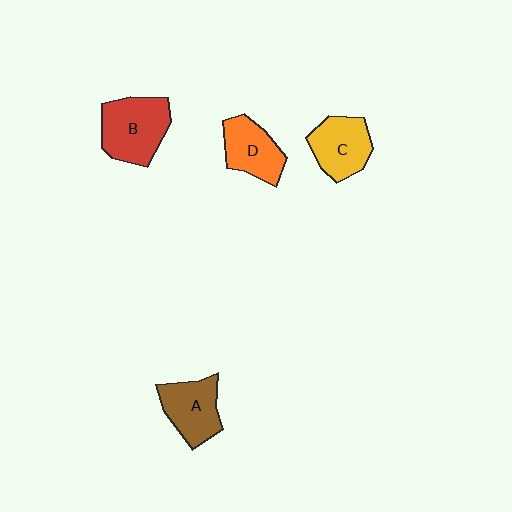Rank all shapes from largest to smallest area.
From largest to smallest: B (red), A (brown), C (yellow), D (orange).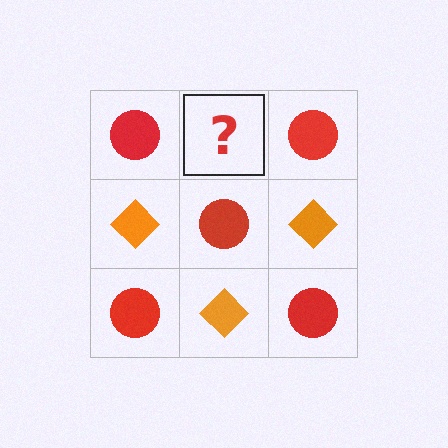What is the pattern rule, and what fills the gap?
The rule is that it alternates red circle and orange diamond in a checkerboard pattern. The gap should be filled with an orange diamond.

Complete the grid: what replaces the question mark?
The question mark should be replaced with an orange diamond.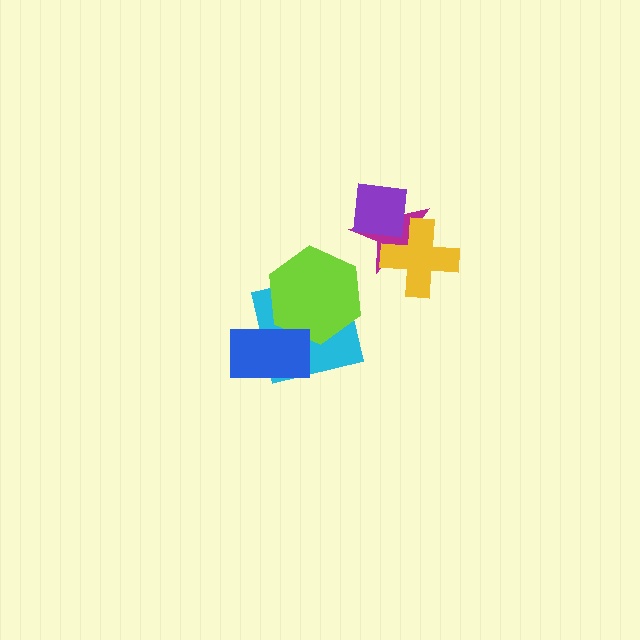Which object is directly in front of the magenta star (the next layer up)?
The yellow cross is directly in front of the magenta star.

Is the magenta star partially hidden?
Yes, it is partially covered by another shape.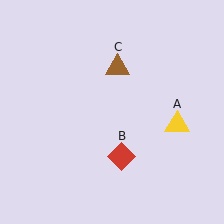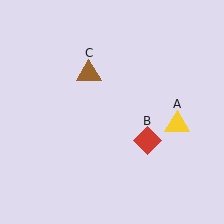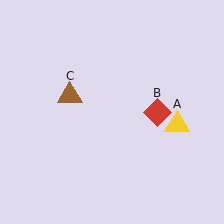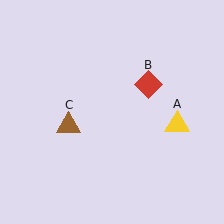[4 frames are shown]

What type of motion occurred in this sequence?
The red diamond (object B), brown triangle (object C) rotated counterclockwise around the center of the scene.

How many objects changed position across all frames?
2 objects changed position: red diamond (object B), brown triangle (object C).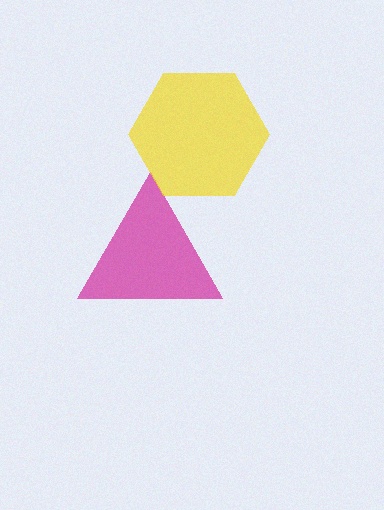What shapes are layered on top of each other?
The layered shapes are: a magenta triangle, a yellow hexagon.